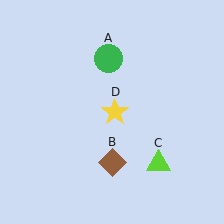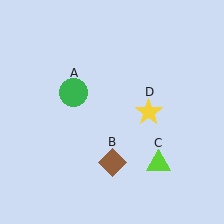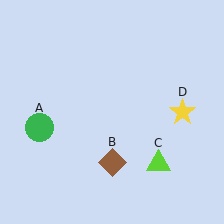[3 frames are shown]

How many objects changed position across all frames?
2 objects changed position: green circle (object A), yellow star (object D).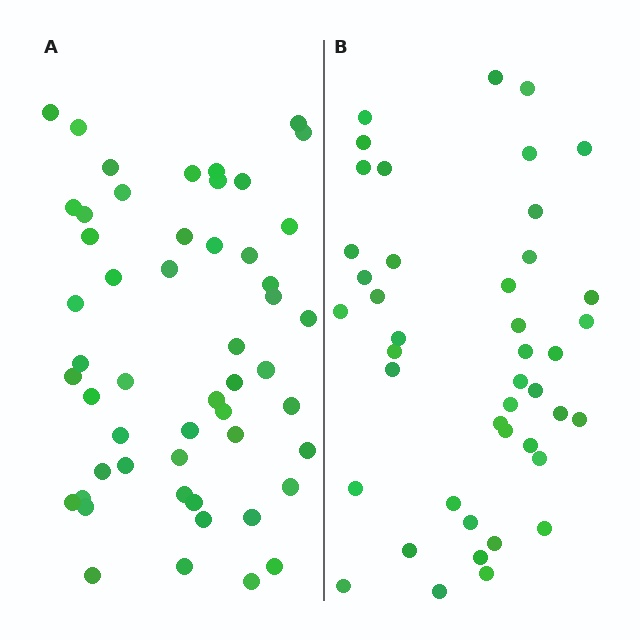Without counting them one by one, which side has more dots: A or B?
Region A (the left region) has more dots.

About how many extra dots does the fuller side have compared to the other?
Region A has roughly 8 or so more dots than region B.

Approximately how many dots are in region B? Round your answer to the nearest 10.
About 40 dots. (The exact count is 43, which rounds to 40.)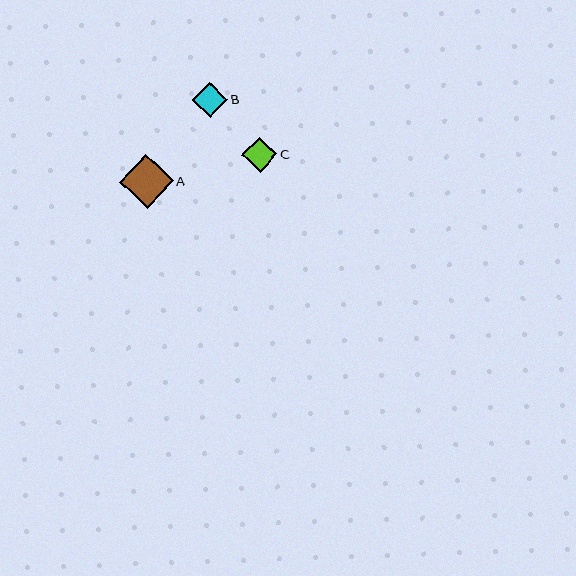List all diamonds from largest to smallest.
From largest to smallest: A, B, C.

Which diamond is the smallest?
Diamond C is the smallest with a size of approximately 35 pixels.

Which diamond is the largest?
Diamond A is the largest with a size of approximately 54 pixels.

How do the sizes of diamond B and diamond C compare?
Diamond B and diamond C are approximately the same size.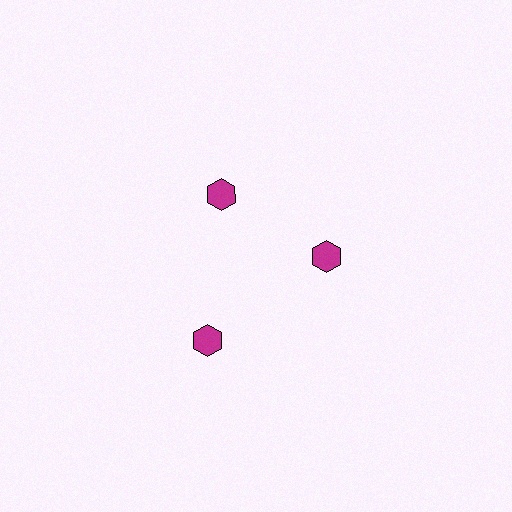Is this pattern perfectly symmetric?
No. The 3 magenta hexagons are arranged in a ring, but one element near the 7 o'clock position is pushed outward from the center, breaking the 3-fold rotational symmetry.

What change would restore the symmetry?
The symmetry would be restored by moving it inward, back onto the ring so that all 3 hexagons sit at equal angles and equal distance from the center.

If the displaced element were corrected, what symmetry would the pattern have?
It would have 3-fold rotational symmetry — the pattern would map onto itself every 120 degrees.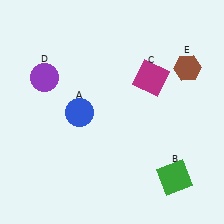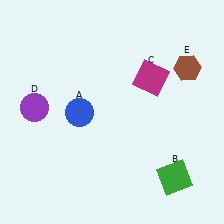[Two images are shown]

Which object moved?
The purple circle (D) moved down.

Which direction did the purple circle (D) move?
The purple circle (D) moved down.